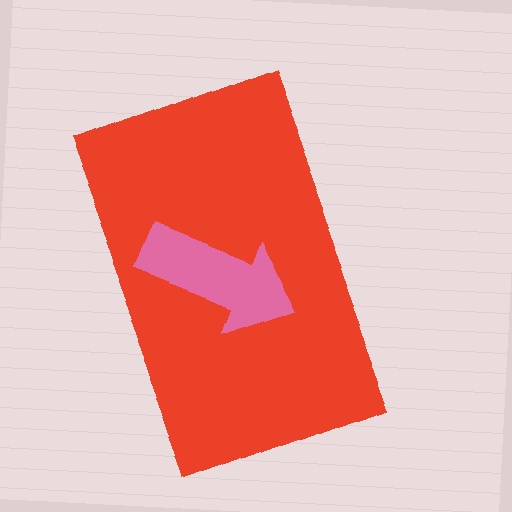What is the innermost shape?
The pink arrow.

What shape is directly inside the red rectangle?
The pink arrow.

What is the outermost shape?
The red rectangle.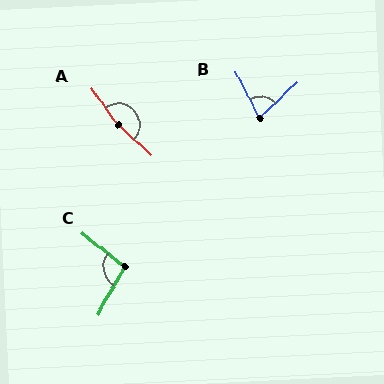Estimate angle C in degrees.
Approximately 98 degrees.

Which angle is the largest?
A, at approximately 168 degrees.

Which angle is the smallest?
B, at approximately 74 degrees.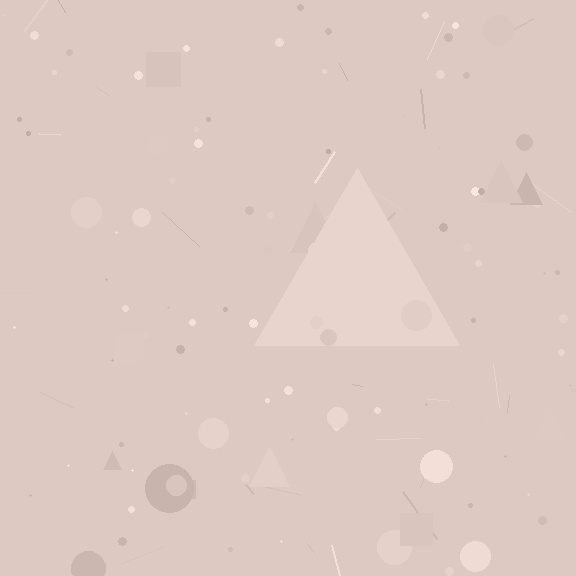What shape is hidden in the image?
A triangle is hidden in the image.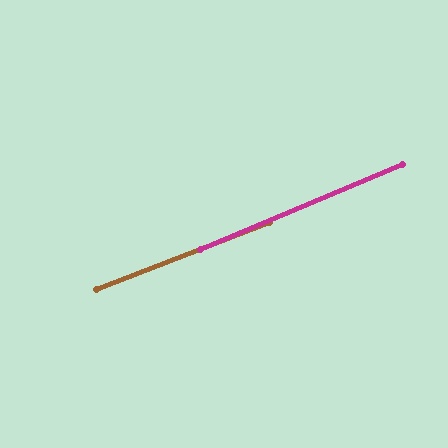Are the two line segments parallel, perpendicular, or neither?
Parallel — their directions differ by only 1.3°.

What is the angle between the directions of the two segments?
Approximately 1 degree.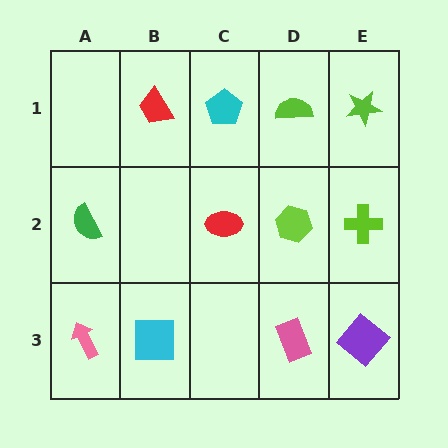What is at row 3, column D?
A pink rectangle.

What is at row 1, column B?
A red trapezoid.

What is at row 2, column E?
A lime cross.